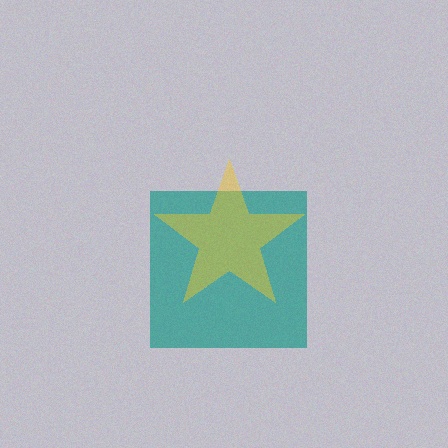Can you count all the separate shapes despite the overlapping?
Yes, there are 2 separate shapes.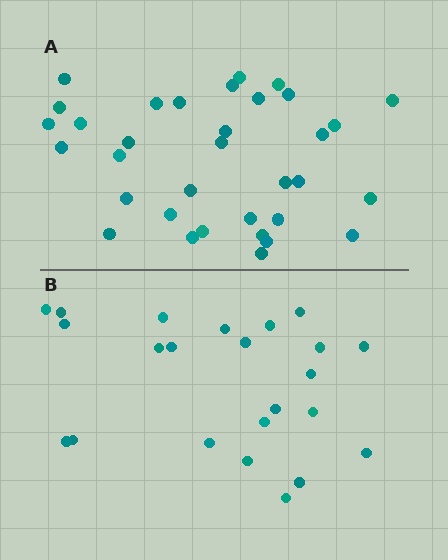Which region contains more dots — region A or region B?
Region A (the top region) has more dots.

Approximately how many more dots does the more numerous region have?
Region A has roughly 12 or so more dots than region B.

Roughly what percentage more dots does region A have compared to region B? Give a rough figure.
About 50% more.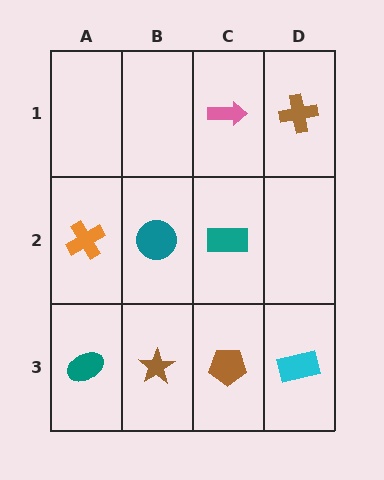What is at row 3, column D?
A cyan rectangle.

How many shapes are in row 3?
4 shapes.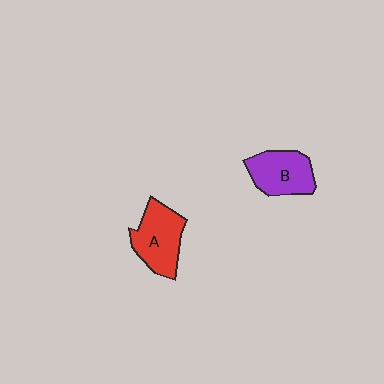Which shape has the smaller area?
Shape B (purple).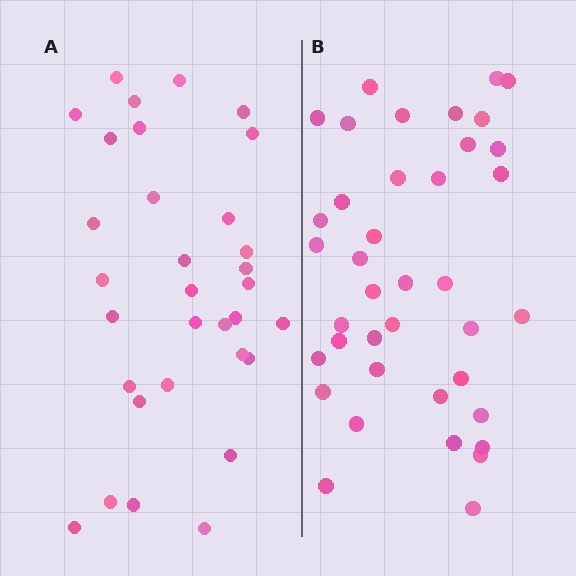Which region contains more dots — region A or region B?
Region B (the right region) has more dots.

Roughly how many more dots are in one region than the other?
Region B has roughly 8 or so more dots than region A.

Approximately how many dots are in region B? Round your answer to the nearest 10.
About 40 dots. (The exact count is 39, which rounds to 40.)